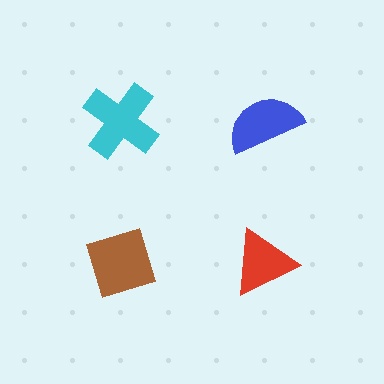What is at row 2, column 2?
A red triangle.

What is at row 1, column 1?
A cyan cross.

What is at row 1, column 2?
A blue semicircle.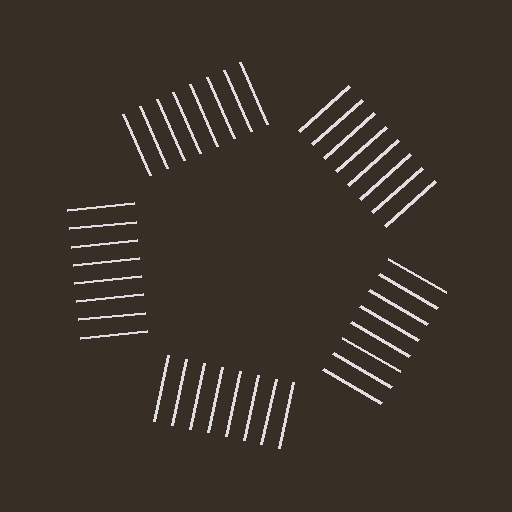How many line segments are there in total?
40 — 8 along each of the 5 edges.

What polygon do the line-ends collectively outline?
An illusory pentagon — the line segments terminate on its edges but no continuous stroke is drawn.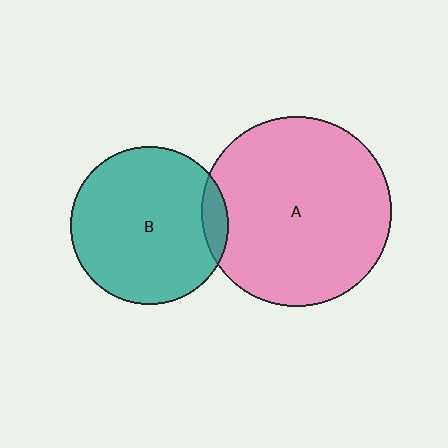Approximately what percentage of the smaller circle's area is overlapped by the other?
Approximately 10%.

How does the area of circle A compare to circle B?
Approximately 1.4 times.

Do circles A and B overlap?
Yes.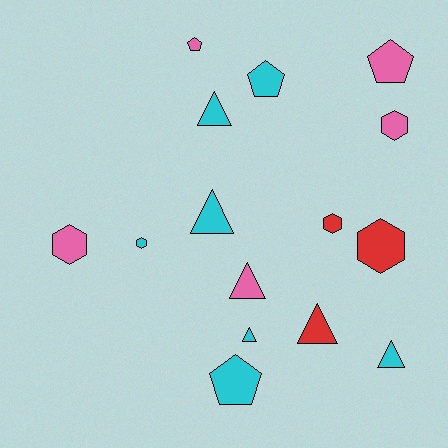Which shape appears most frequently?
Triangle, with 6 objects.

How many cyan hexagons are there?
There is 1 cyan hexagon.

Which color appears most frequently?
Cyan, with 7 objects.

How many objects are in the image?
There are 15 objects.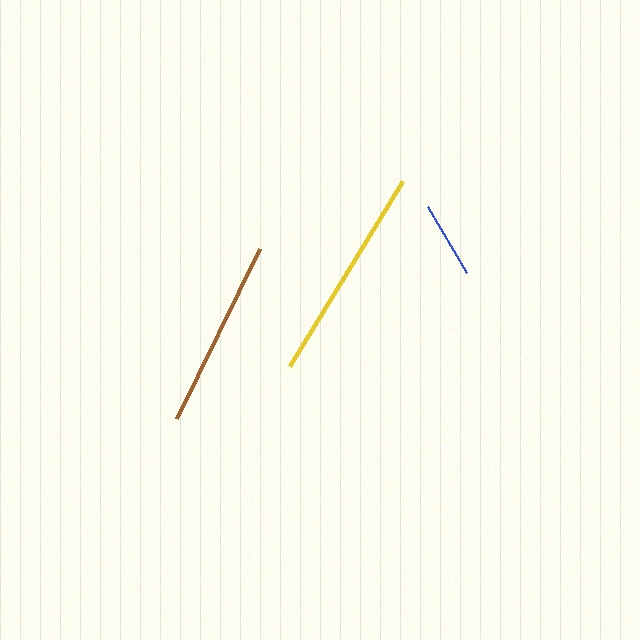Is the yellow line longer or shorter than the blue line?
The yellow line is longer than the blue line.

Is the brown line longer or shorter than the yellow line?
The yellow line is longer than the brown line.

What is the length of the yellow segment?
The yellow segment is approximately 217 pixels long.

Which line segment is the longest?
The yellow line is the longest at approximately 217 pixels.